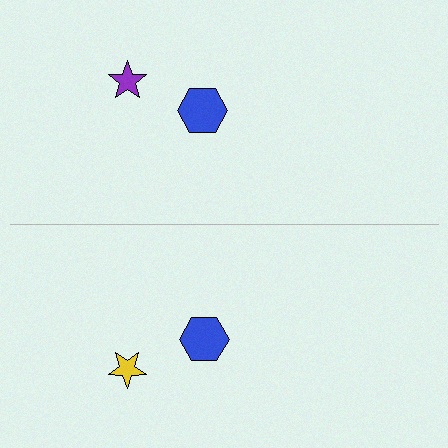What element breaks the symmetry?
The yellow star on the bottom side breaks the symmetry — its mirror counterpart is purple.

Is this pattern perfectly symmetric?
No, the pattern is not perfectly symmetric. The yellow star on the bottom side breaks the symmetry — its mirror counterpart is purple.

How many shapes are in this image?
There are 4 shapes in this image.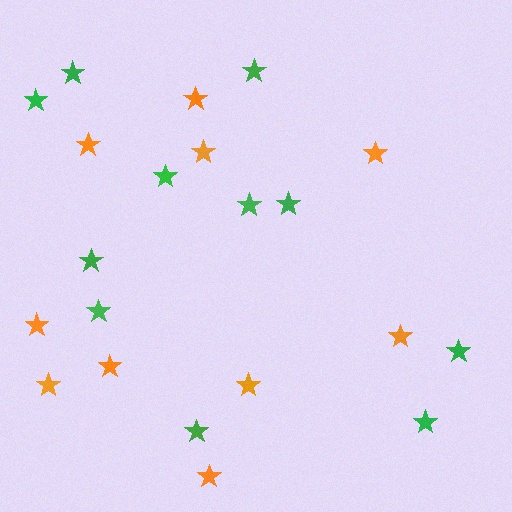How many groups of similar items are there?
There are 2 groups: one group of orange stars (10) and one group of green stars (11).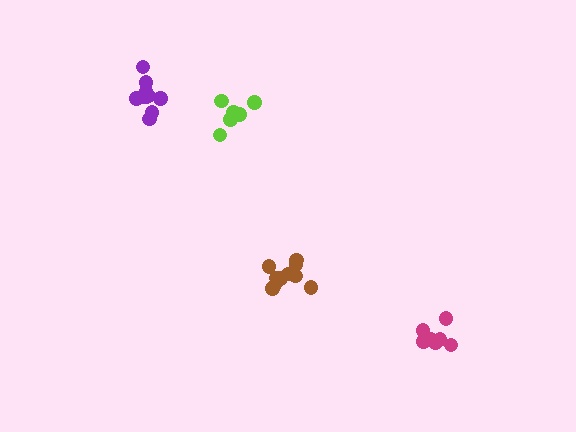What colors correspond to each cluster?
The clusters are colored: lime, magenta, brown, purple.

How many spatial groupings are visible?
There are 4 spatial groupings.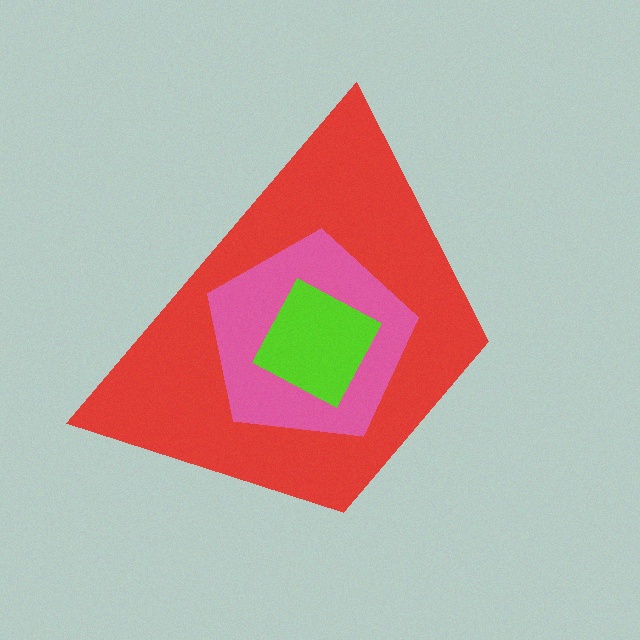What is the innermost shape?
The lime square.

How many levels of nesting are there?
3.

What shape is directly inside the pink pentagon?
The lime square.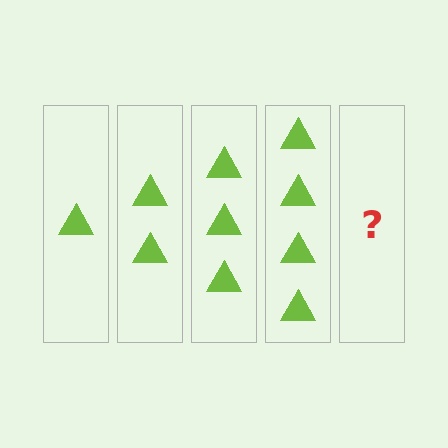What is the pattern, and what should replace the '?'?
The pattern is that each step adds one more triangle. The '?' should be 5 triangles.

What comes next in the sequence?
The next element should be 5 triangles.